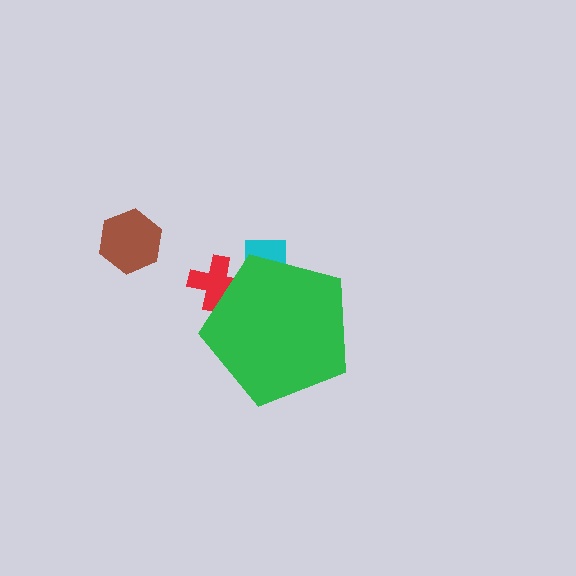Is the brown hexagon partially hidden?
No, the brown hexagon is fully visible.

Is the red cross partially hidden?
Yes, the red cross is partially hidden behind the green pentagon.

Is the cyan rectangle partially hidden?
Yes, the cyan rectangle is partially hidden behind the green pentagon.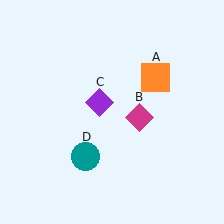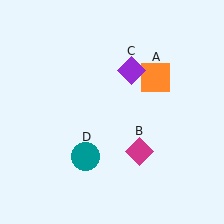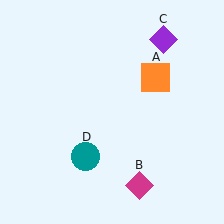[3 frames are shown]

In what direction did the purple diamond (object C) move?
The purple diamond (object C) moved up and to the right.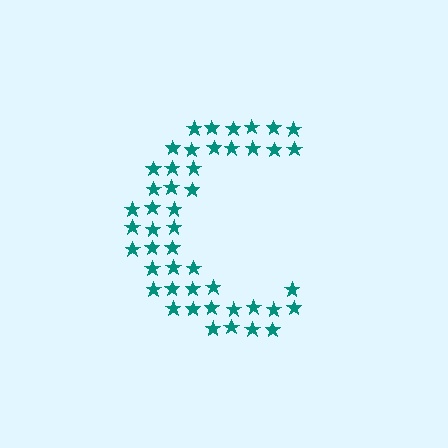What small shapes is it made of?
It is made of small stars.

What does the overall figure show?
The overall figure shows the letter C.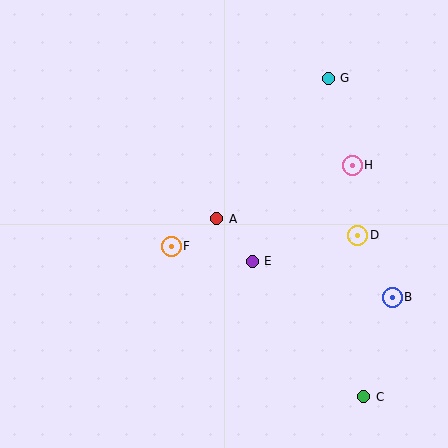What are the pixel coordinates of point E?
Point E is at (252, 261).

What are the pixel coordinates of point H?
Point H is at (352, 165).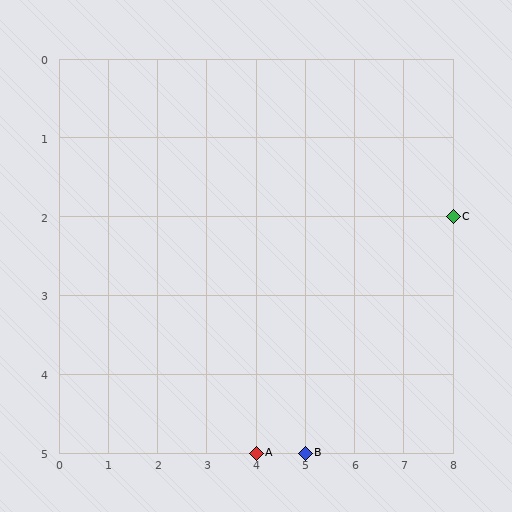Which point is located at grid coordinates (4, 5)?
Point A is at (4, 5).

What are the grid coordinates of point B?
Point B is at grid coordinates (5, 5).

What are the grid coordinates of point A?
Point A is at grid coordinates (4, 5).